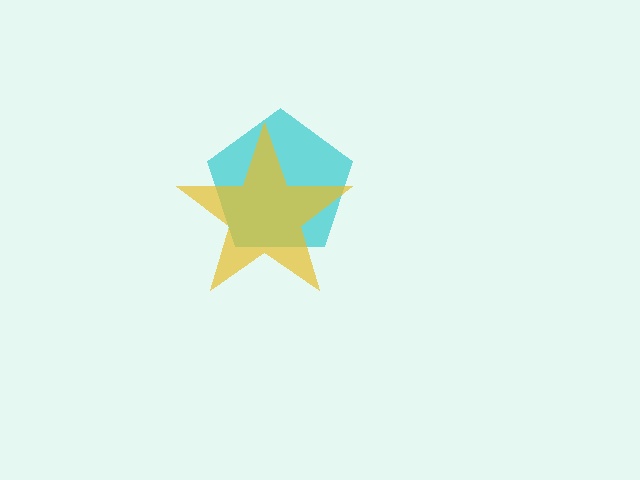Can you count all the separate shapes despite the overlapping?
Yes, there are 2 separate shapes.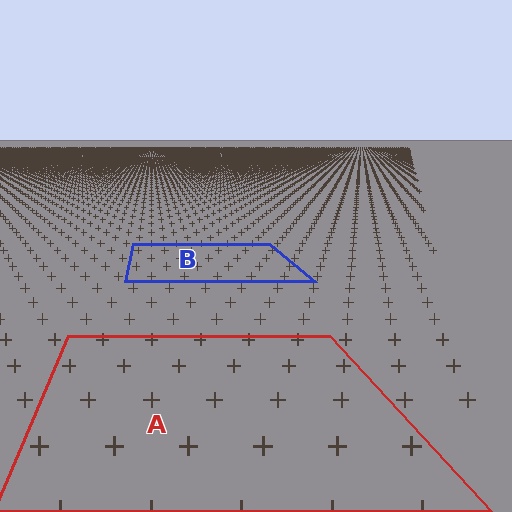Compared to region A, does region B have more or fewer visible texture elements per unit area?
Region B has more texture elements per unit area — they are packed more densely because it is farther away.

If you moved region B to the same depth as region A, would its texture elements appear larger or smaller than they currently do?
They would appear larger. At a closer depth, the same texture elements are projected at a bigger on-screen size.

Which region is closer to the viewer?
Region A is closer. The texture elements there are larger and more spread out.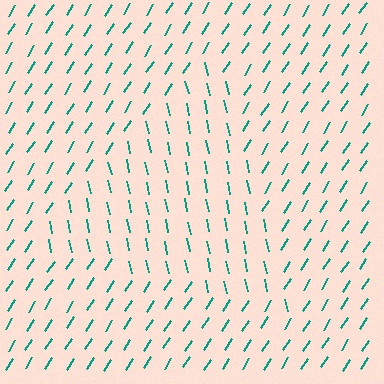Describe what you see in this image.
The image is filled with small teal line segments. A triangle region in the image has lines oriented differently from the surrounding lines, creating a visible texture boundary.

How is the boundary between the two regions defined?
The boundary is defined purely by a change in line orientation (approximately 45 degrees difference). All lines are the same color and thickness.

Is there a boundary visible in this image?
Yes, there is a texture boundary formed by a change in line orientation.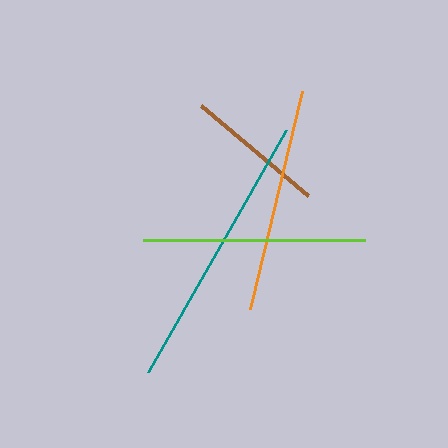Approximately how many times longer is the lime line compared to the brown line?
The lime line is approximately 1.6 times the length of the brown line.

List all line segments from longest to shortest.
From longest to shortest: teal, orange, lime, brown.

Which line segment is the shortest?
The brown line is the shortest at approximately 140 pixels.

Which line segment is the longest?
The teal line is the longest at approximately 279 pixels.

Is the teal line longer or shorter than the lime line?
The teal line is longer than the lime line.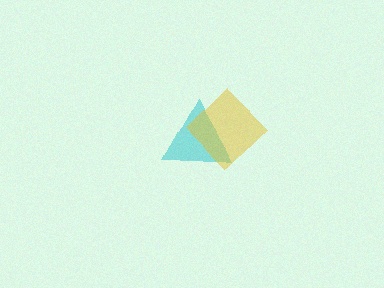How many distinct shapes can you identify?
There are 2 distinct shapes: a cyan triangle, a yellow diamond.